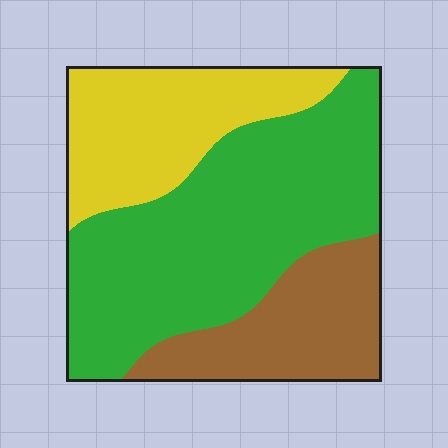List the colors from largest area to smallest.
From largest to smallest: green, yellow, brown.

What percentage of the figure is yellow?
Yellow covers 26% of the figure.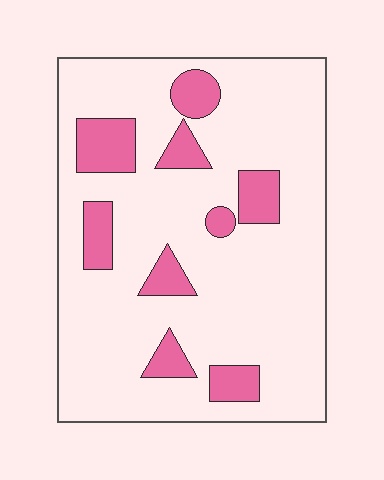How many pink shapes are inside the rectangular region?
9.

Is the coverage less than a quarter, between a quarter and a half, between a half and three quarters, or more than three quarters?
Less than a quarter.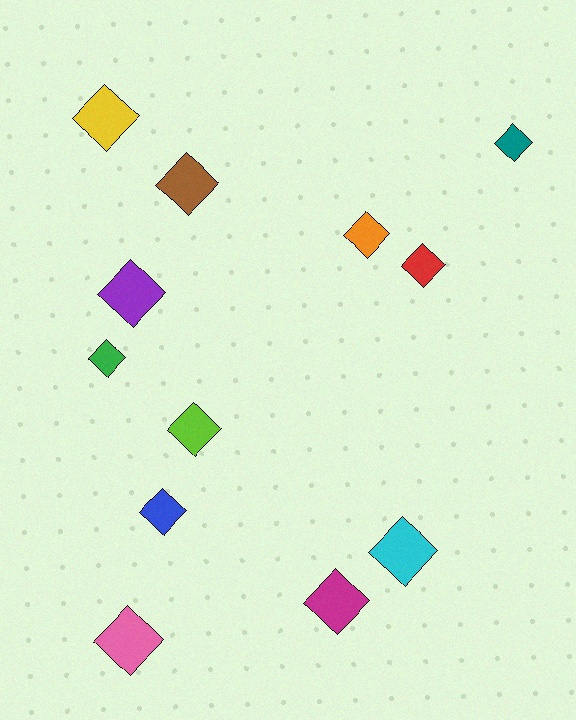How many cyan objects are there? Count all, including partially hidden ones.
There is 1 cyan object.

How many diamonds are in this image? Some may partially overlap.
There are 12 diamonds.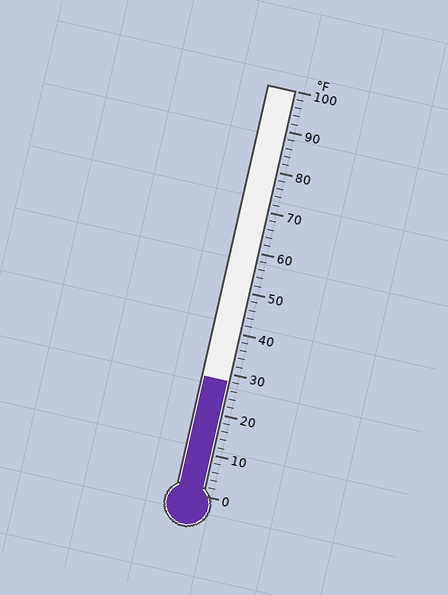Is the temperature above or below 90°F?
The temperature is below 90°F.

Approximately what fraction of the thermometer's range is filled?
The thermometer is filled to approximately 30% of its range.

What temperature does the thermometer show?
The thermometer shows approximately 28°F.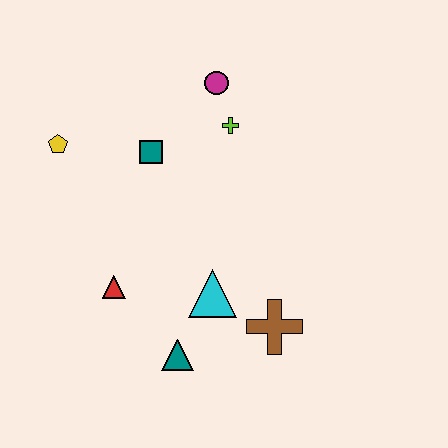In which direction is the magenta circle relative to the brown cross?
The magenta circle is above the brown cross.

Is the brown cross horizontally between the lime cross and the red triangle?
No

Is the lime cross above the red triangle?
Yes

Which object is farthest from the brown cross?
The yellow pentagon is farthest from the brown cross.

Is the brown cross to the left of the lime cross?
No